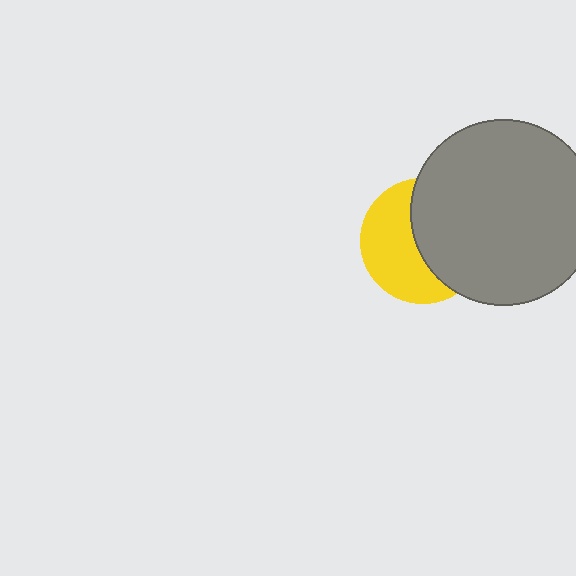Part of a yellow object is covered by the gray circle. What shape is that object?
It is a circle.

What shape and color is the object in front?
The object in front is a gray circle.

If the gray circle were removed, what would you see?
You would see the complete yellow circle.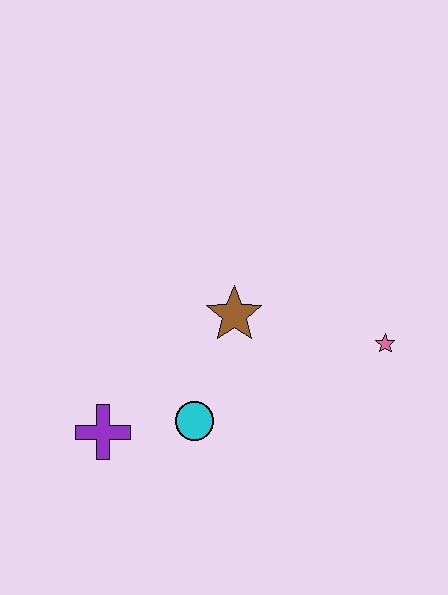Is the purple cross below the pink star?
Yes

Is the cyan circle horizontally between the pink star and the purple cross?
Yes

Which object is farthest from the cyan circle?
The pink star is farthest from the cyan circle.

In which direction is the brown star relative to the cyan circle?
The brown star is above the cyan circle.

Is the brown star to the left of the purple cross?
No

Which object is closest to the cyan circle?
The purple cross is closest to the cyan circle.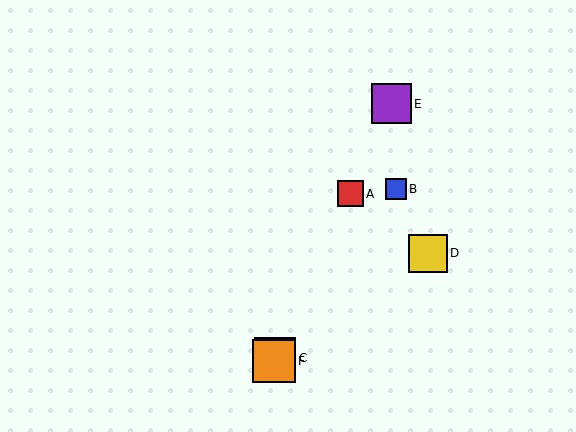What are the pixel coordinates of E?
Object E is at (391, 104).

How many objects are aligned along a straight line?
4 objects (A, C, E, F) are aligned along a straight line.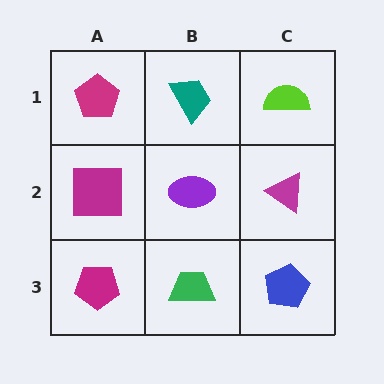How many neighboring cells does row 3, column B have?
3.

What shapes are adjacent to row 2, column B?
A teal trapezoid (row 1, column B), a green trapezoid (row 3, column B), a magenta square (row 2, column A), a magenta triangle (row 2, column C).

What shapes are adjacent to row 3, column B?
A purple ellipse (row 2, column B), a magenta pentagon (row 3, column A), a blue pentagon (row 3, column C).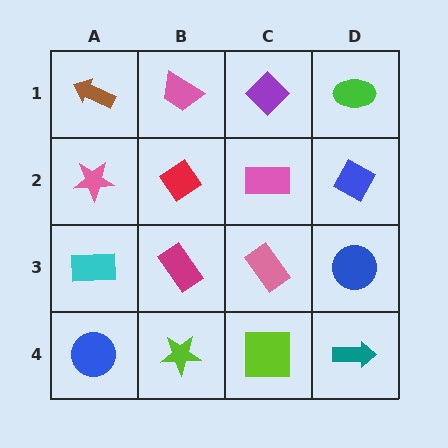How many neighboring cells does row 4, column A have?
2.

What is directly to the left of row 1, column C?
A pink trapezoid.